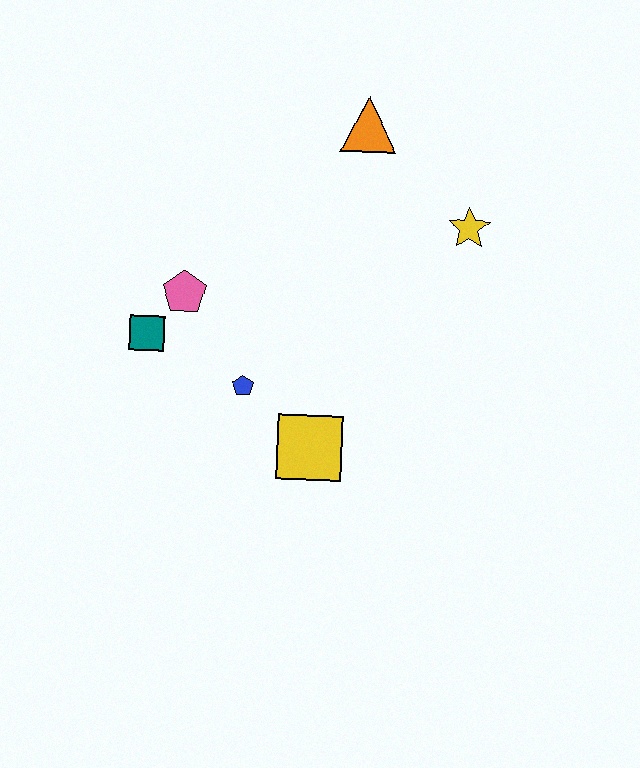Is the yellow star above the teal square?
Yes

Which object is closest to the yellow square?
The blue pentagon is closest to the yellow square.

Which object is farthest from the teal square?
The yellow star is farthest from the teal square.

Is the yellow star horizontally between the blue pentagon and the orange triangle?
No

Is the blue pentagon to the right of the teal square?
Yes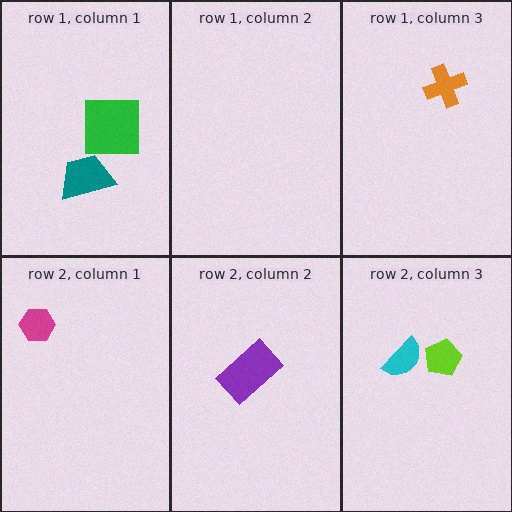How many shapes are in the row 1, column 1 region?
2.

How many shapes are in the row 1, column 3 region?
1.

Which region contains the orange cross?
The row 1, column 3 region.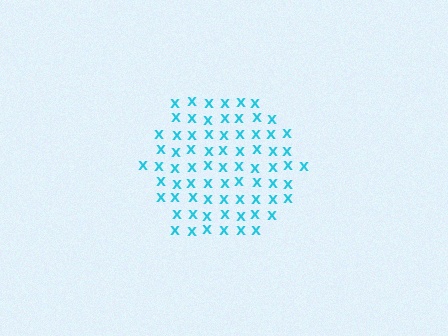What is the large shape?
The large shape is a hexagon.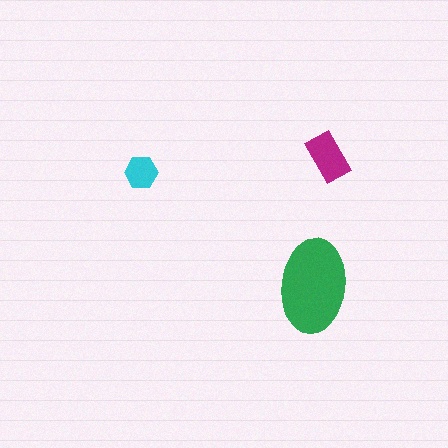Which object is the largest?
The green ellipse.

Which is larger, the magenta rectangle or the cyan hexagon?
The magenta rectangle.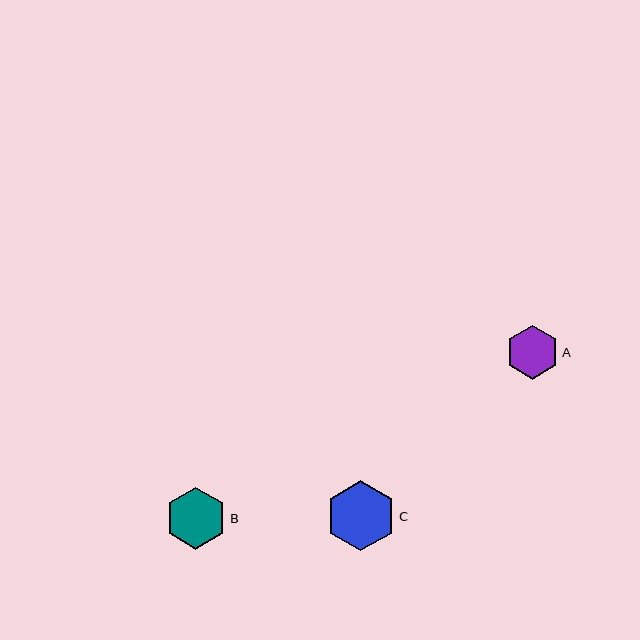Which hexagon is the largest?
Hexagon C is the largest with a size of approximately 71 pixels.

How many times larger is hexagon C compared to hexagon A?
Hexagon C is approximately 1.3 times the size of hexagon A.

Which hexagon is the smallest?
Hexagon A is the smallest with a size of approximately 53 pixels.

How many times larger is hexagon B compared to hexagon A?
Hexagon B is approximately 1.2 times the size of hexagon A.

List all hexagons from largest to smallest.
From largest to smallest: C, B, A.